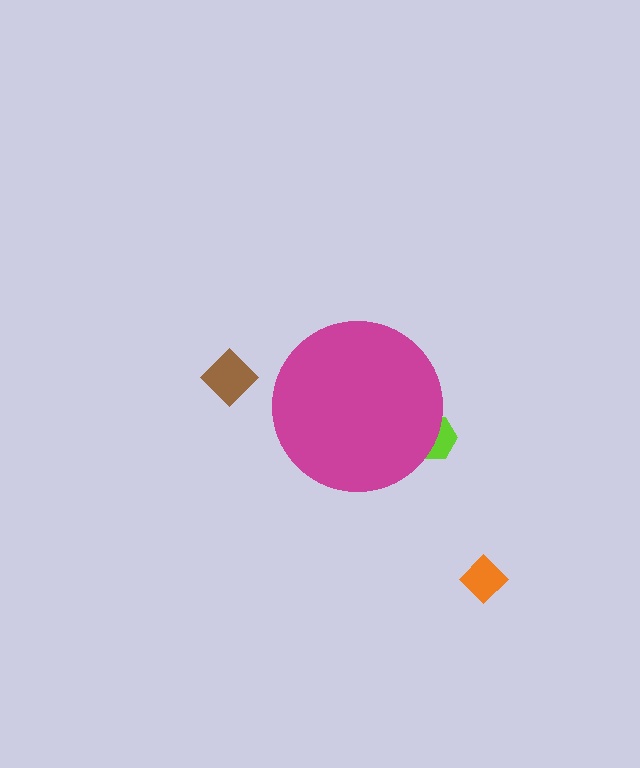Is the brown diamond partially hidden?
No, the brown diamond is fully visible.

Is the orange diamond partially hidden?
No, the orange diamond is fully visible.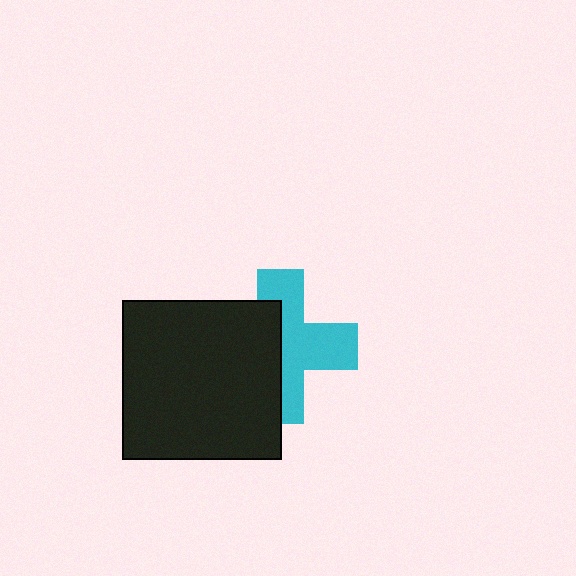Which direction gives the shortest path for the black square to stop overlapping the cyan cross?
Moving left gives the shortest separation.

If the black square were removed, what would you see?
You would see the complete cyan cross.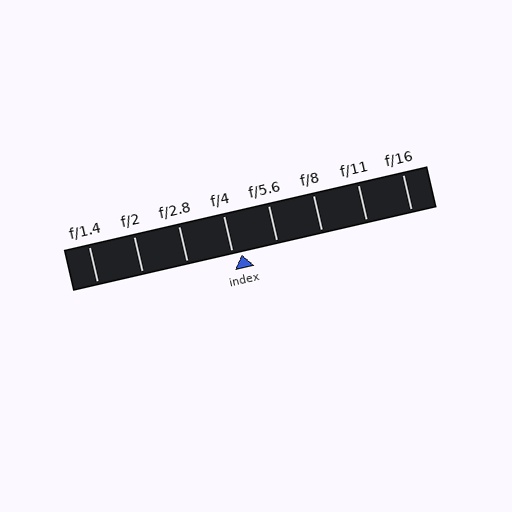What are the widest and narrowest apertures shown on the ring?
The widest aperture shown is f/1.4 and the narrowest is f/16.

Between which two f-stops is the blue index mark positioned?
The index mark is between f/4 and f/5.6.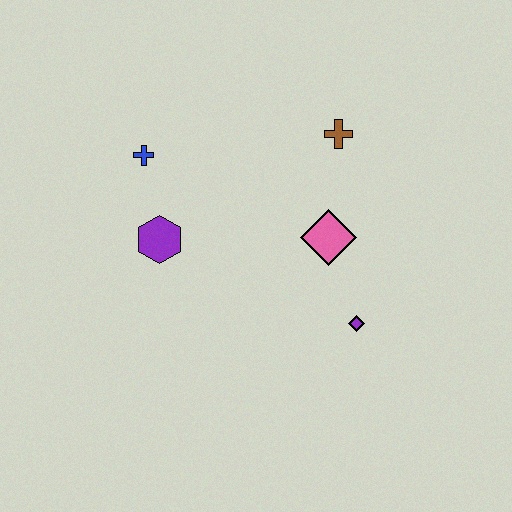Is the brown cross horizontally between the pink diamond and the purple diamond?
Yes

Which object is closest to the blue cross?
The purple hexagon is closest to the blue cross.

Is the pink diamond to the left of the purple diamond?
Yes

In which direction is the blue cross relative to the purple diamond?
The blue cross is to the left of the purple diamond.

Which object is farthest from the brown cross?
The purple hexagon is farthest from the brown cross.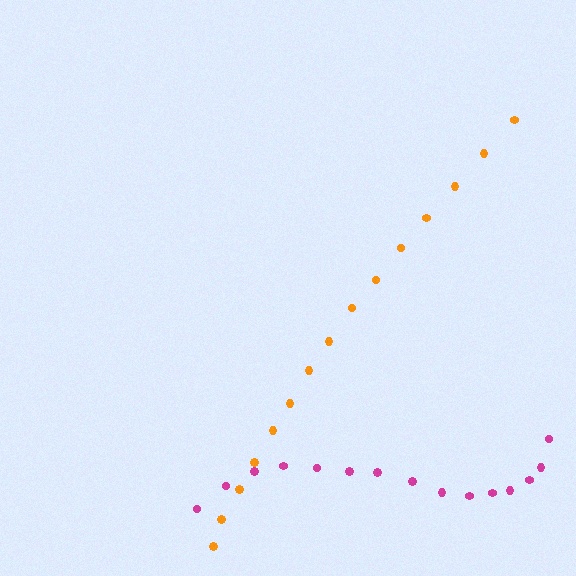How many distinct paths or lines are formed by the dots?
There are 2 distinct paths.